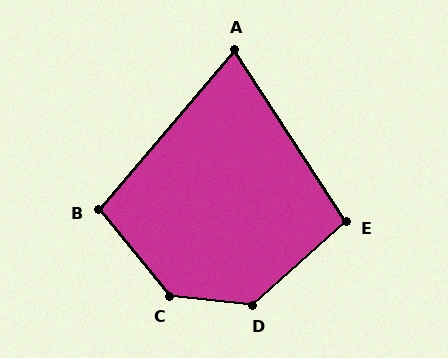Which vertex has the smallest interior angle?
A, at approximately 74 degrees.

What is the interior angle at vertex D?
Approximately 132 degrees (obtuse).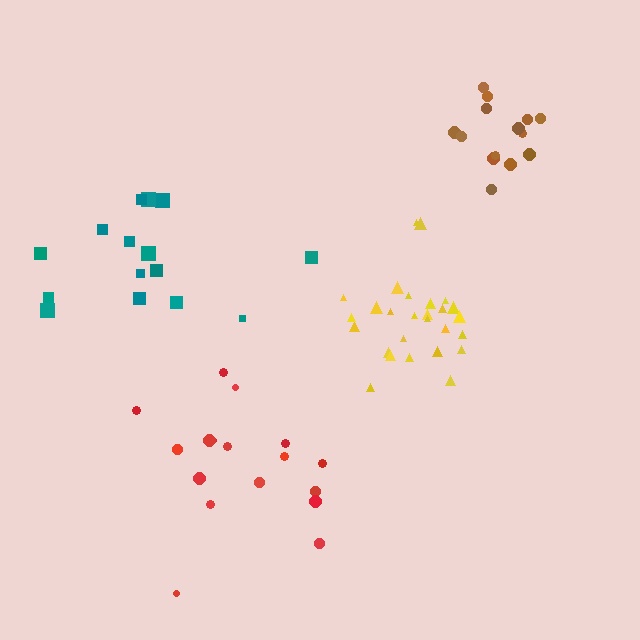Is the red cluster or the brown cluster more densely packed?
Brown.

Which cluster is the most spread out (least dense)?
Teal.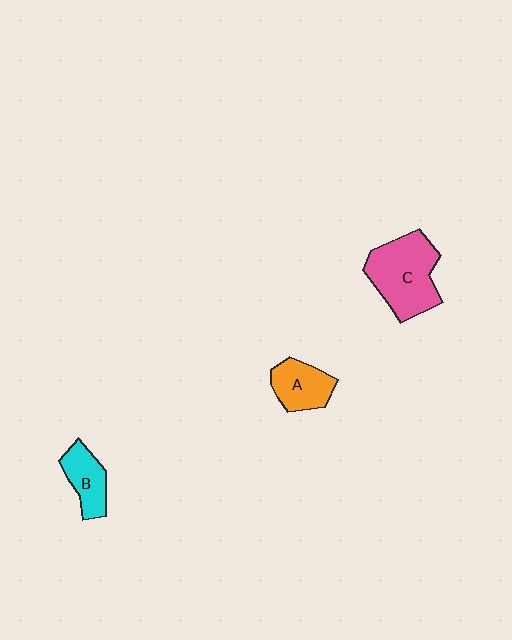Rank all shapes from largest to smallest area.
From largest to smallest: C (pink), A (orange), B (cyan).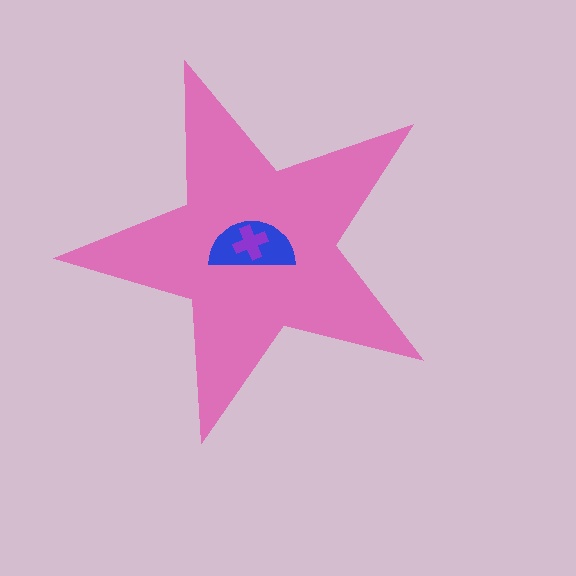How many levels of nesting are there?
3.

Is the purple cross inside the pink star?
Yes.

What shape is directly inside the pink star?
The blue semicircle.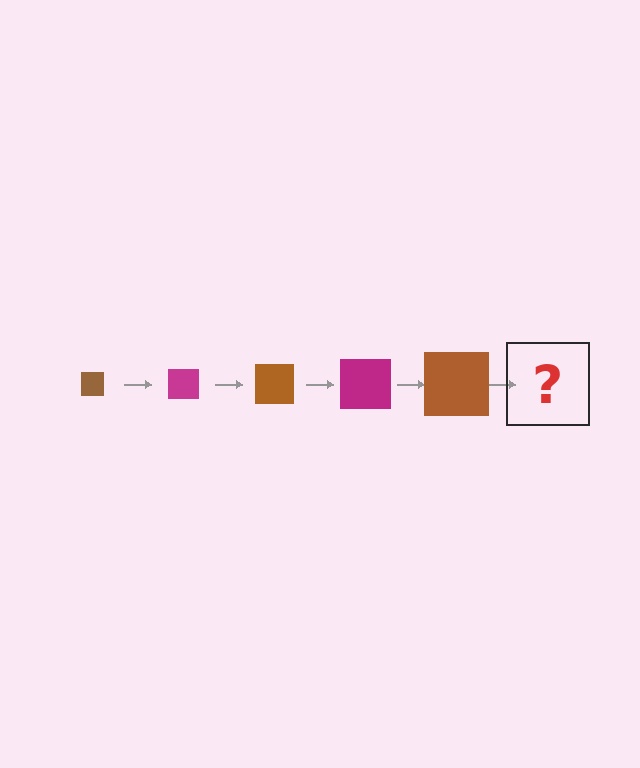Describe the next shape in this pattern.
It should be a magenta square, larger than the previous one.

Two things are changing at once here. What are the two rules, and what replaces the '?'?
The two rules are that the square grows larger each step and the color cycles through brown and magenta. The '?' should be a magenta square, larger than the previous one.